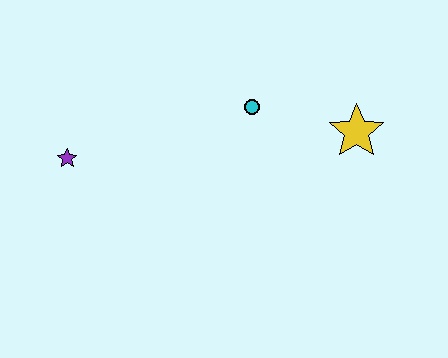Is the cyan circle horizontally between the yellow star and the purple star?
Yes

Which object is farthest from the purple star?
The yellow star is farthest from the purple star.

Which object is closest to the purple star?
The cyan circle is closest to the purple star.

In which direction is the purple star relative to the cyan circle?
The purple star is to the left of the cyan circle.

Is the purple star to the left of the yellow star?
Yes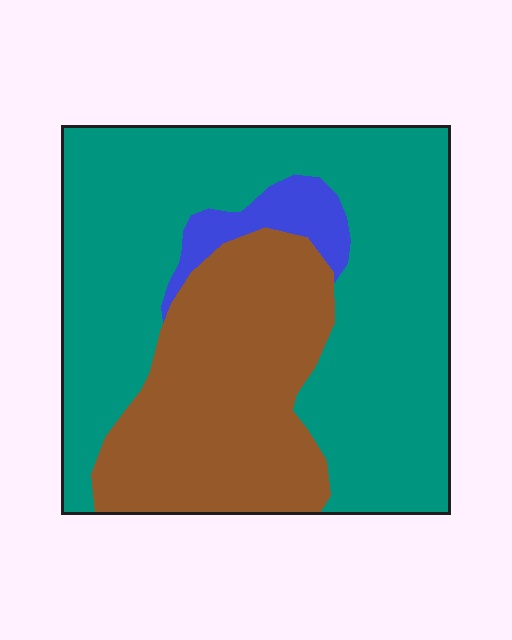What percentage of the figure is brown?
Brown takes up about one third (1/3) of the figure.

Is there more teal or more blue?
Teal.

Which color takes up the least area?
Blue, at roughly 5%.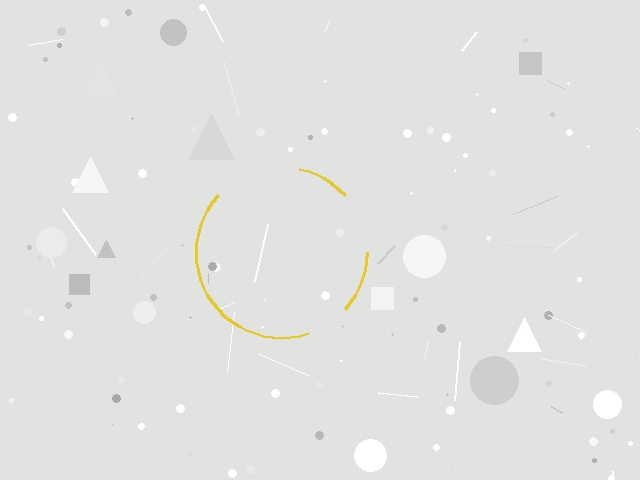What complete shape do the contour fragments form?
The contour fragments form a circle.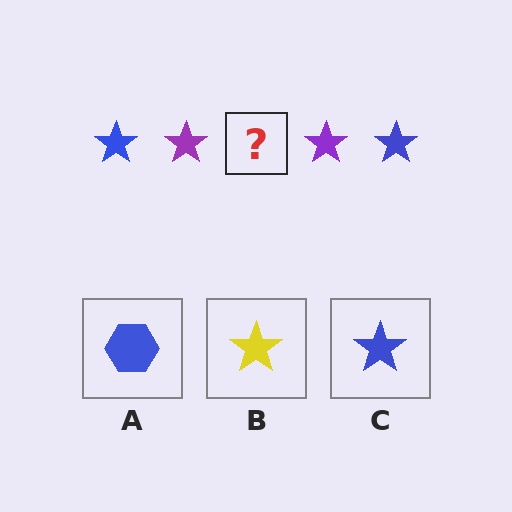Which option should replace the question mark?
Option C.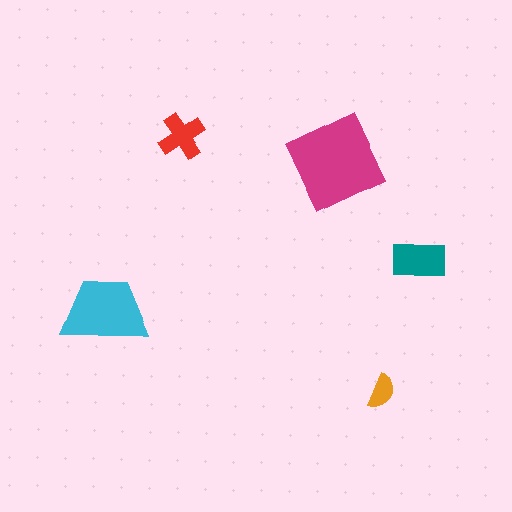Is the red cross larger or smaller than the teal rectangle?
Smaller.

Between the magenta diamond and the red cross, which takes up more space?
The magenta diamond.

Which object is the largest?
The magenta diamond.